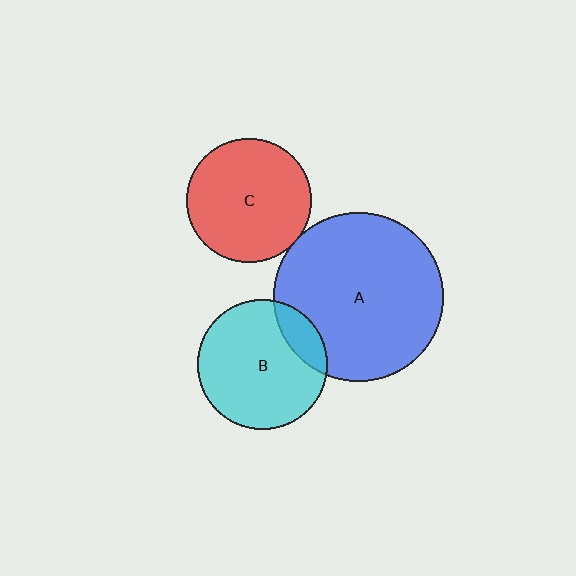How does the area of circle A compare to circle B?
Approximately 1.7 times.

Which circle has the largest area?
Circle A (blue).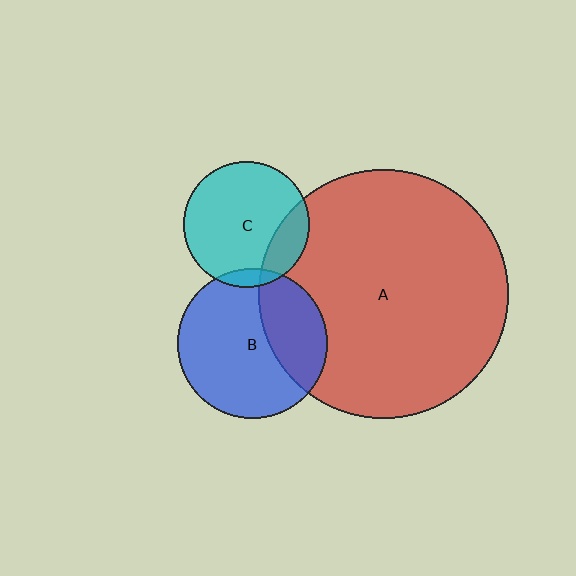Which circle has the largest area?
Circle A (red).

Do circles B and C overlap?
Yes.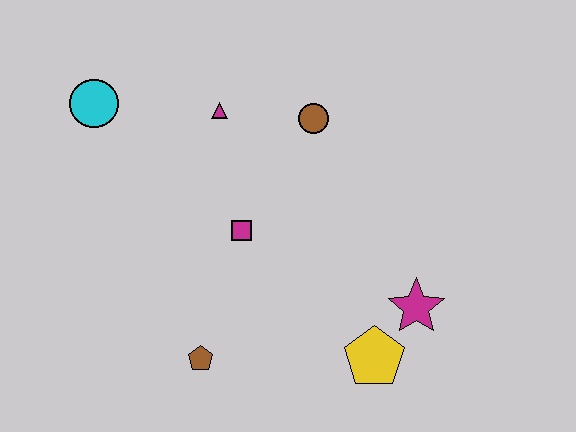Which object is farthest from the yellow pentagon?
The cyan circle is farthest from the yellow pentagon.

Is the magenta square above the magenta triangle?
No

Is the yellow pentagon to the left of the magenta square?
No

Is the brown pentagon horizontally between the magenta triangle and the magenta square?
No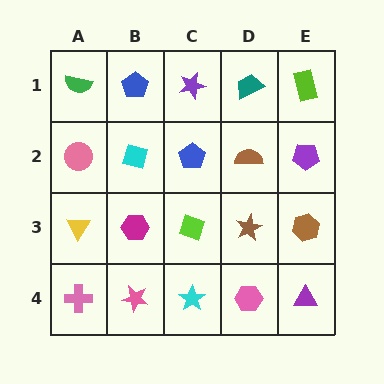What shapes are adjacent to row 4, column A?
A yellow triangle (row 3, column A), a pink star (row 4, column B).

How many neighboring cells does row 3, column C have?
4.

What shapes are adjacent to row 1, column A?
A pink circle (row 2, column A), a blue pentagon (row 1, column B).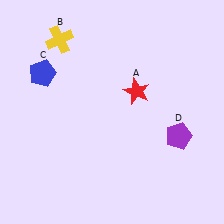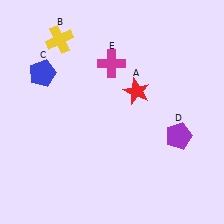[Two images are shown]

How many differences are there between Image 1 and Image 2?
There is 1 difference between the two images.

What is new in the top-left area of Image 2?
A magenta cross (E) was added in the top-left area of Image 2.